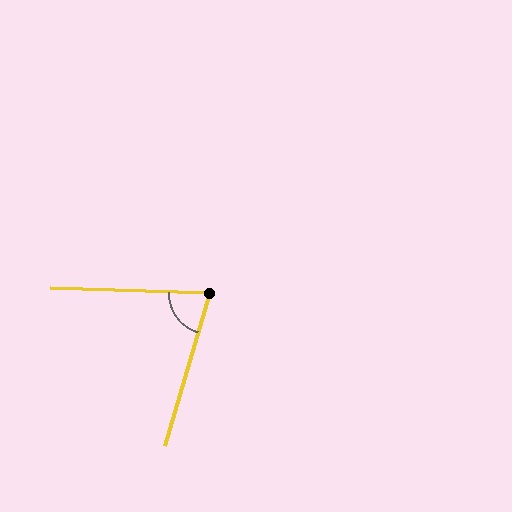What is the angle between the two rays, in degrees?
Approximately 76 degrees.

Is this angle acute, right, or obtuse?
It is acute.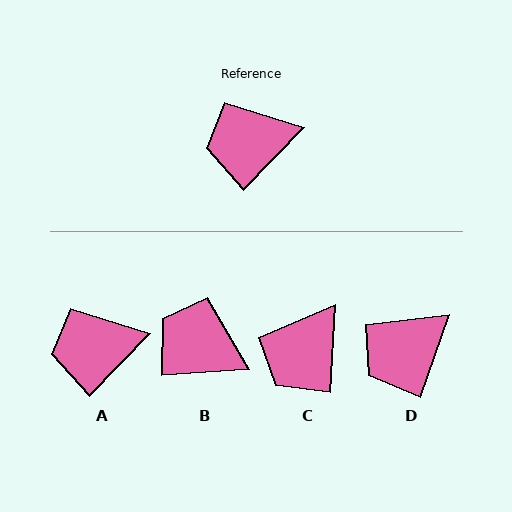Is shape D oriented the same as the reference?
No, it is off by about 25 degrees.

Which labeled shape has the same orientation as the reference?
A.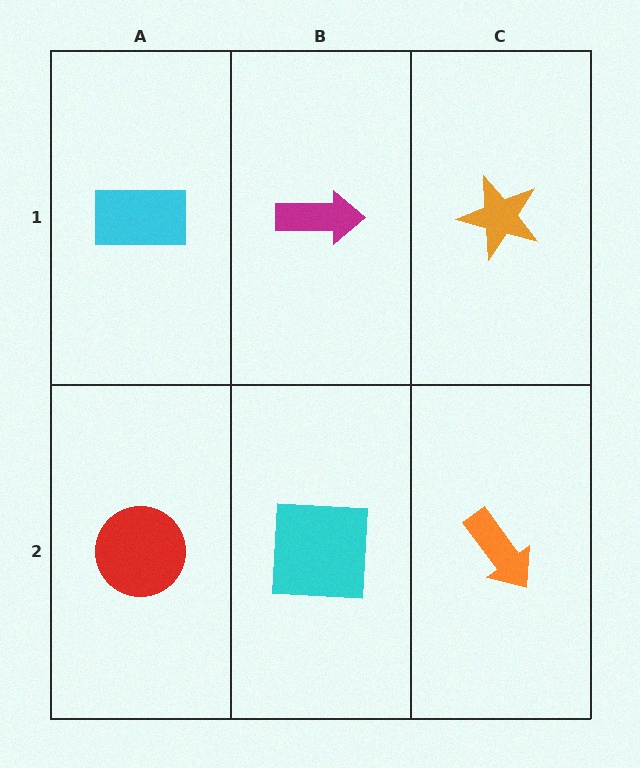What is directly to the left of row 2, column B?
A red circle.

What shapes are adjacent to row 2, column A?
A cyan rectangle (row 1, column A), a cyan square (row 2, column B).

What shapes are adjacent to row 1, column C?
An orange arrow (row 2, column C), a magenta arrow (row 1, column B).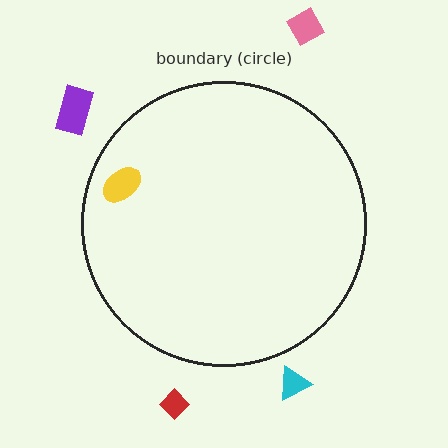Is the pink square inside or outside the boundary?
Outside.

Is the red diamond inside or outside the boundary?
Outside.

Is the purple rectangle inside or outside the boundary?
Outside.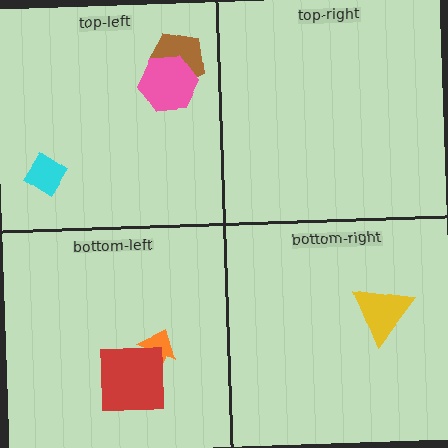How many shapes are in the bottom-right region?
1.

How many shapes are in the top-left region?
3.